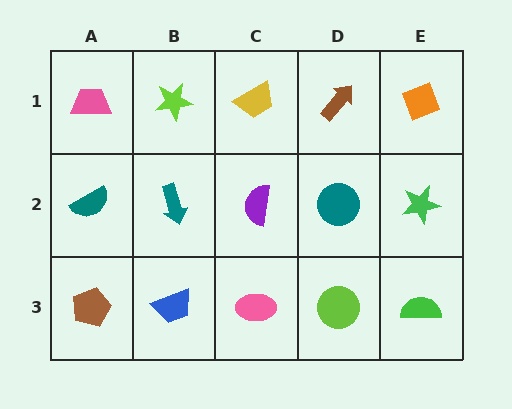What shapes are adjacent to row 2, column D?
A brown arrow (row 1, column D), a lime circle (row 3, column D), a purple semicircle (row 2, column C), a green star (row 2, column E).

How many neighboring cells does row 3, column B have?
3.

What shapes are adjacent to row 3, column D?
A teal circle (row 2, column D), a pink ellipse (row 3, column C), a green semicircle (row 3, column E).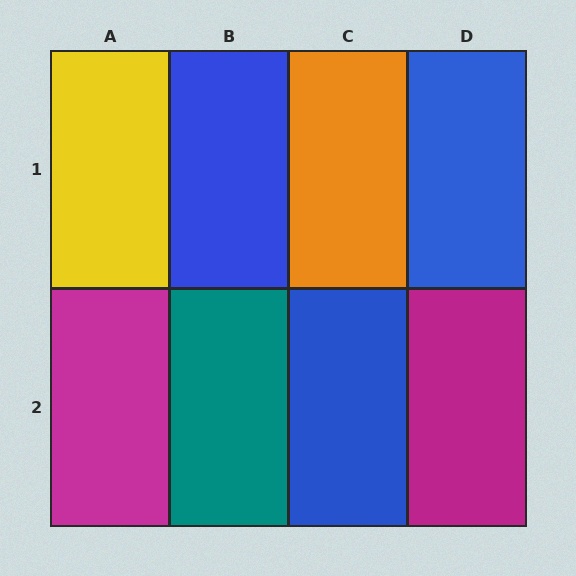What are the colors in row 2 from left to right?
Magenta, teal, blue, magenta.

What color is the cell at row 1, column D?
Blue.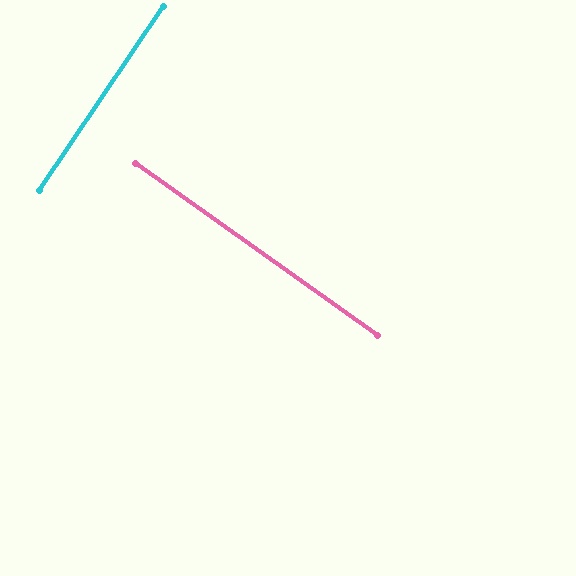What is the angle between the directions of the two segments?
Approximately 89 degrees.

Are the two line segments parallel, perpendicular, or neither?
Perpendicular — they meet at approximately 89°.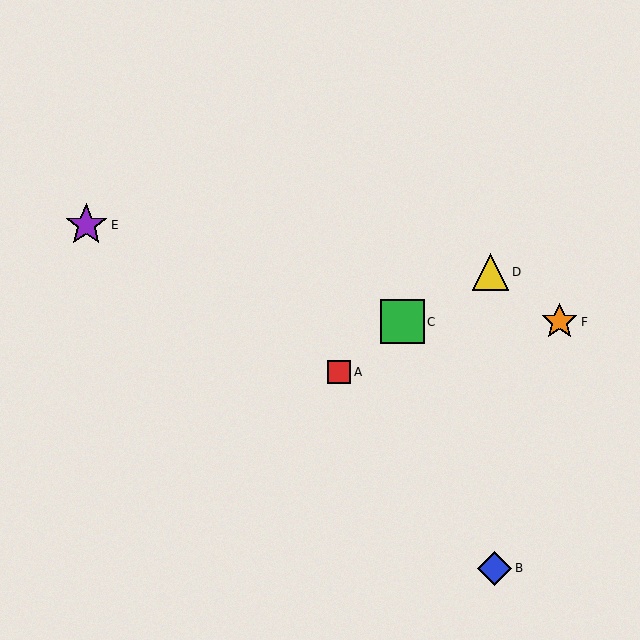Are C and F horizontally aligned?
Yes, both are at y≈322.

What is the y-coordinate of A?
Object A is at y≈372.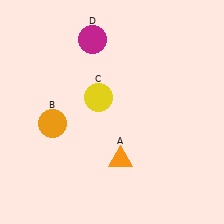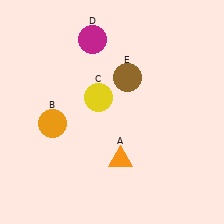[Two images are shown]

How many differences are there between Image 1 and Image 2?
There is 1 difference between the two images.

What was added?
A brown circle (E) was added in Image 2.